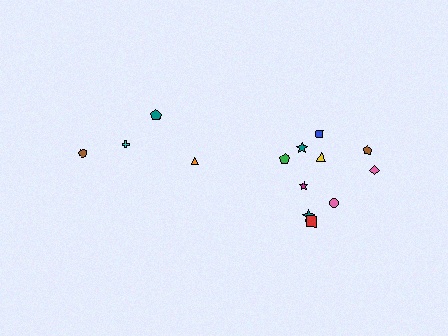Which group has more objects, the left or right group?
The right group.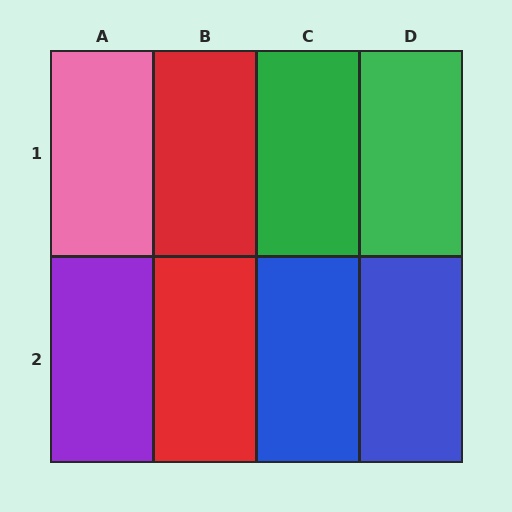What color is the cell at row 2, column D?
Blue.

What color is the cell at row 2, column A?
Purple.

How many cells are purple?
1 cell is purple.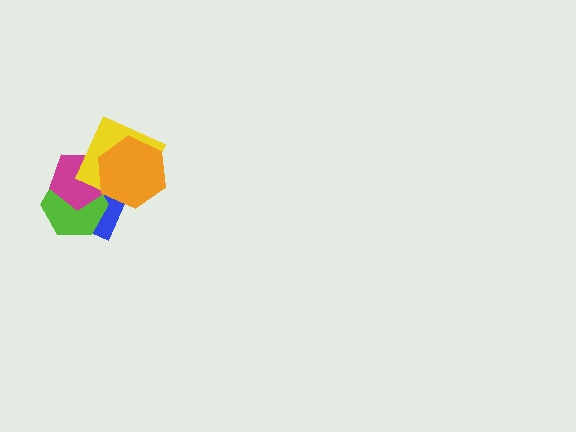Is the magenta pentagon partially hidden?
Yes, it is partially covered by another shape.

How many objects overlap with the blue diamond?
4 objects overlap with the blue diamond.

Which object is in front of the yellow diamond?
The orange hexagon is in front of the yellow diamond.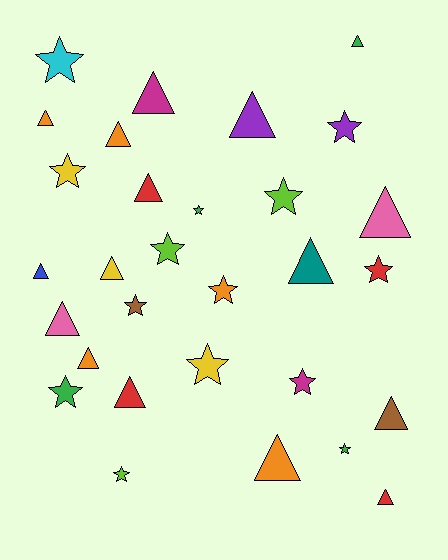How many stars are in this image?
There are 14 stars.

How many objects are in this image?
There are 30 objects.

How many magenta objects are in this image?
There are 2 magenta objects.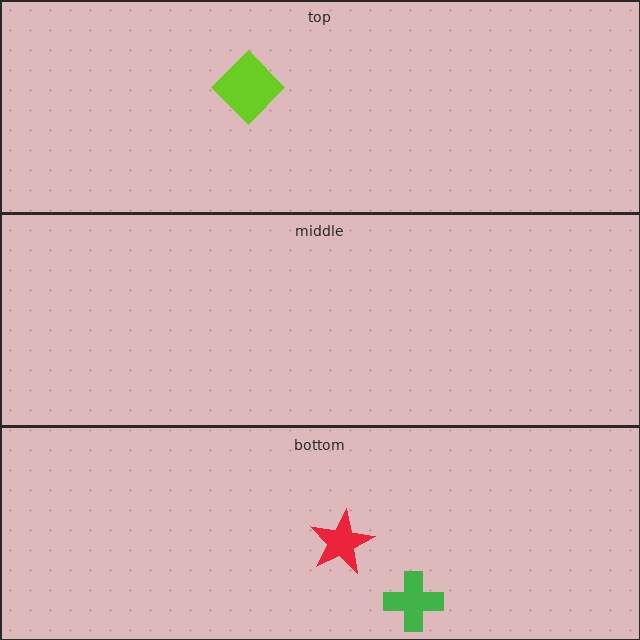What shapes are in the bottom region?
The green cross, the red star.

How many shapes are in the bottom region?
2.